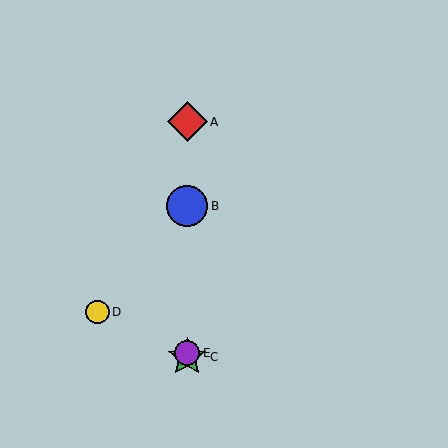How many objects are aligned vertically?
4 objects (A, B, C, E) are aligned vertically.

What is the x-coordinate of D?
Object D is at x≈98.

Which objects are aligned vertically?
Objects A, B, C, E are aligned vertically.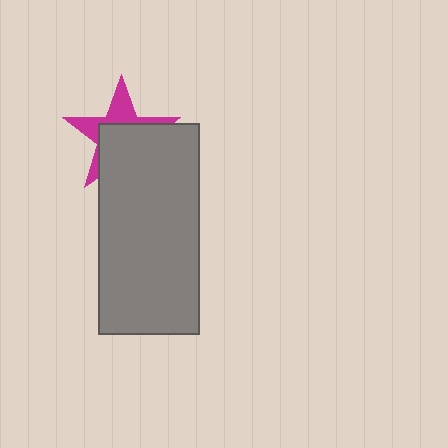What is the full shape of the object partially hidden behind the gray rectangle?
The partially hidden object is a magenta star.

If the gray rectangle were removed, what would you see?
You would see the complete magenta star.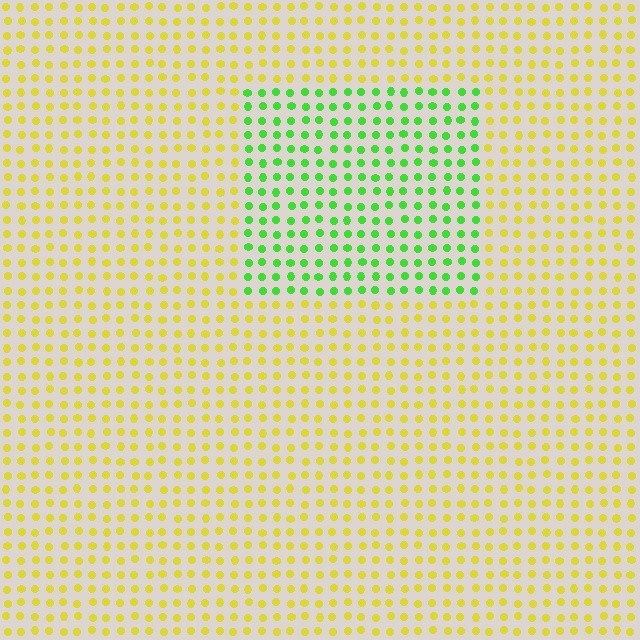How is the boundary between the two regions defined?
The boundary is defined purely by a slight shift in hue (about 58 degrees). Spacing, size, and orientation are identical on both sides.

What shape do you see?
I see a rectangle.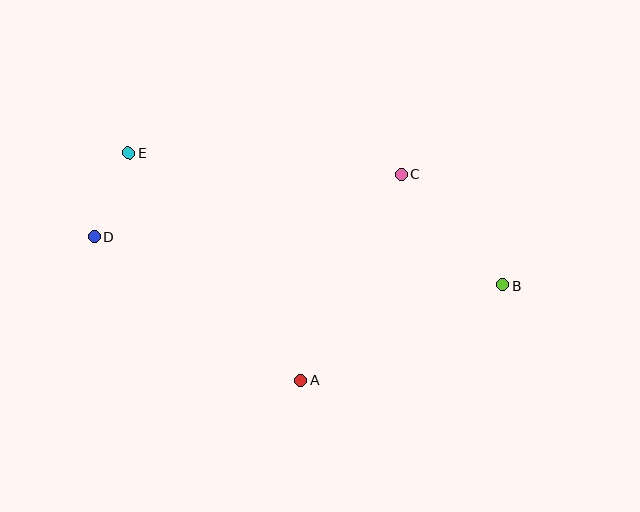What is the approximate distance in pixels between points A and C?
The distance between A and C is approximately 229 pixels.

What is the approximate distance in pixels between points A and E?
The distance between A and E is approximately 285 pixels.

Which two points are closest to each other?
Points D and E are closest to each other.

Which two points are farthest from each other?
Points B and D are farthest from each other.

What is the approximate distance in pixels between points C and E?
The distance between C and E is approximately 273 pixels.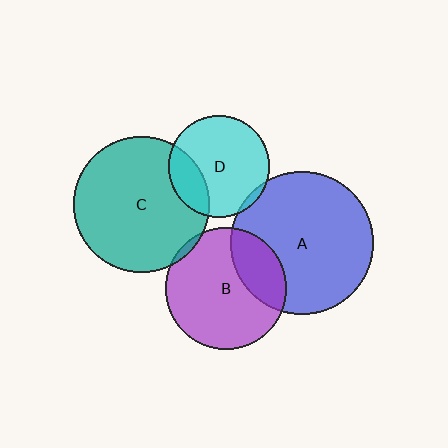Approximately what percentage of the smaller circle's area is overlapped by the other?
Approximately 20%.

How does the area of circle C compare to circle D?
Approximately 1.8 times.